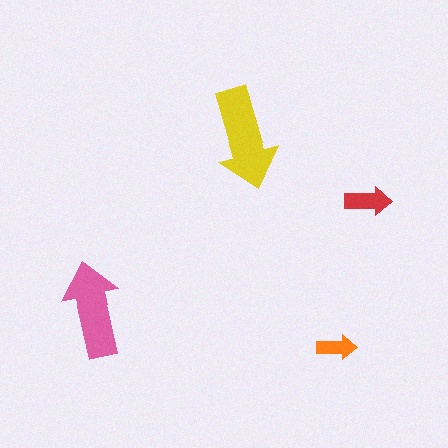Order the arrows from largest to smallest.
the yellow one, the pink one, the red one, the orange one.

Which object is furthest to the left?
The pink arrow is leftmost.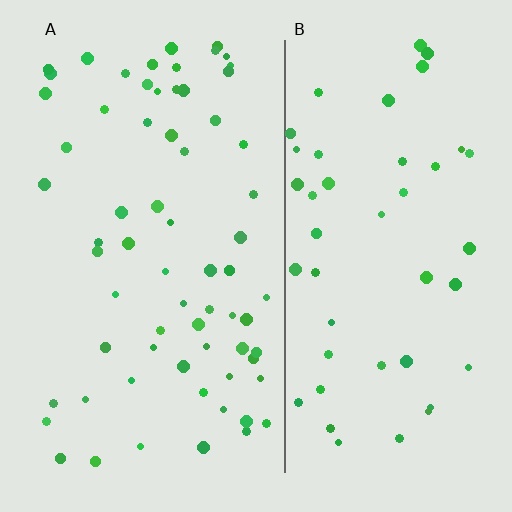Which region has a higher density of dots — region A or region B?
A (the left).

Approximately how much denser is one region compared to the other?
Approximately 1.4× — region A over region B.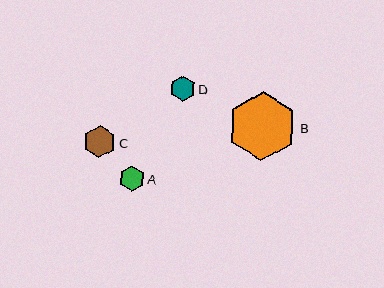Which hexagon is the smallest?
Hexagon D is the smallest with a size of approximately 25 pixels.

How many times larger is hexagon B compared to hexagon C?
Hexagon B is approximately 2.1 times the size of hexagon C.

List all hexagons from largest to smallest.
From largest to smallest: B, C, A, D.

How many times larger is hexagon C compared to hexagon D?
Hexagon C is approximately 1.3 times the size of hexagon D.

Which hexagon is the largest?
Hexagon B is the largest with a size of approximately 69 pixels.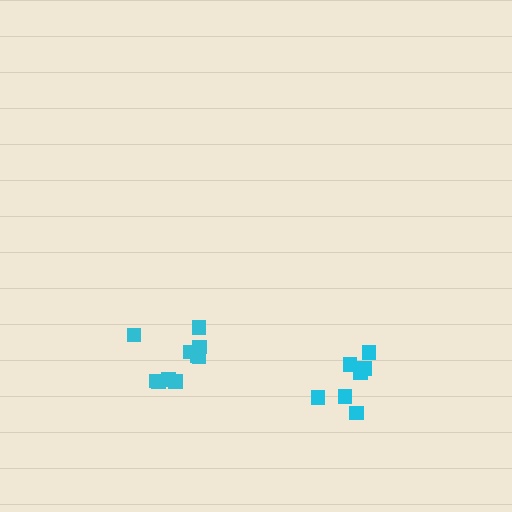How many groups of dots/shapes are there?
There are 2 groups.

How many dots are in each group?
Group 1: 7 dots, Group 2: 10 dots (17 total).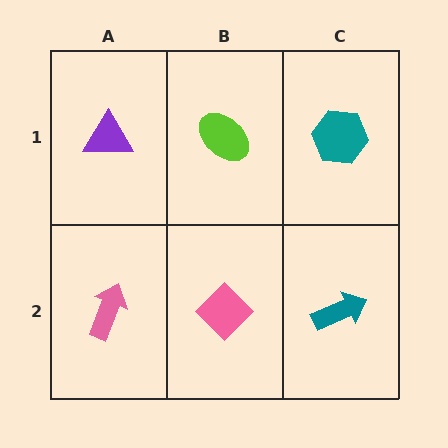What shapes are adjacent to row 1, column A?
A pink arrow (row 2, column A), a lime ellipse (row 1, column B).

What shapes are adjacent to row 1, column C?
A teal arrow (row 2, column C), a lime ellipse (row 1, column B).